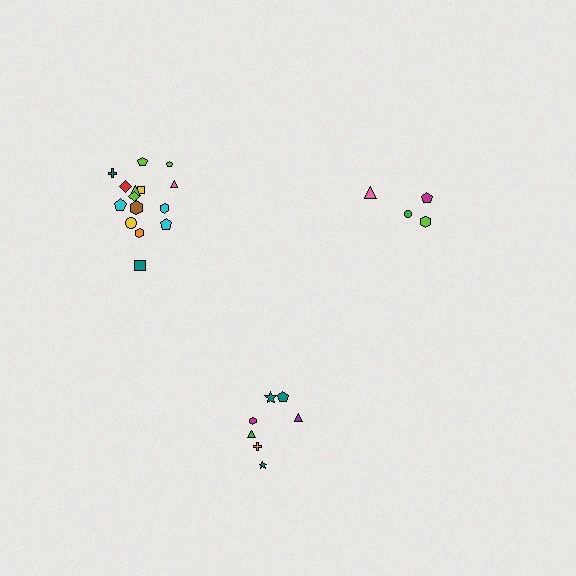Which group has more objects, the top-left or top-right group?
The top-left group.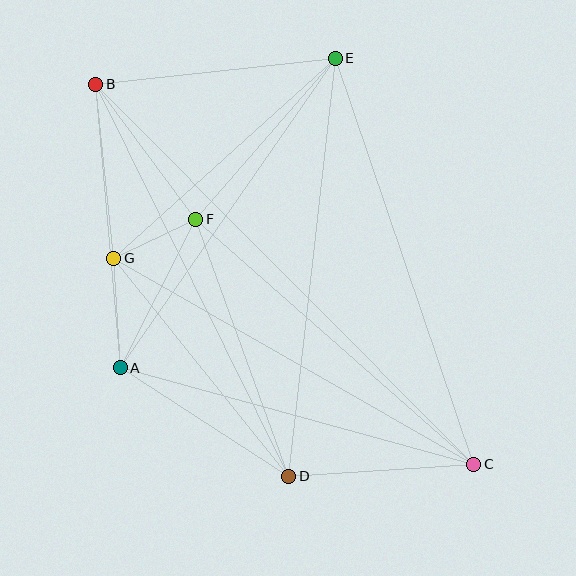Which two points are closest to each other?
Points F and G are closest to each other.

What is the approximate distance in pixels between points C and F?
The distance between C and F is approximately 370 pixels.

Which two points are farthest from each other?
Points B and C are farthest from each other.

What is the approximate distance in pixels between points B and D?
The distance between B and D is approximately 437 pixels.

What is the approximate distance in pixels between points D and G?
The distance between D and G is approximately 280 pixels.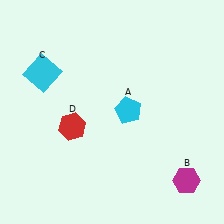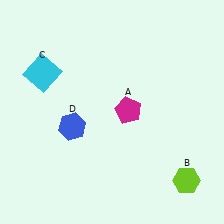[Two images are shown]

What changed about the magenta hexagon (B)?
In Image 1, B is magenta. In Image 2, it changed to lime.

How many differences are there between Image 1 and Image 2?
There are 3 differences between the two images.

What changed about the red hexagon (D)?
In Image 1, D is red. In Image 2, it changed to blue.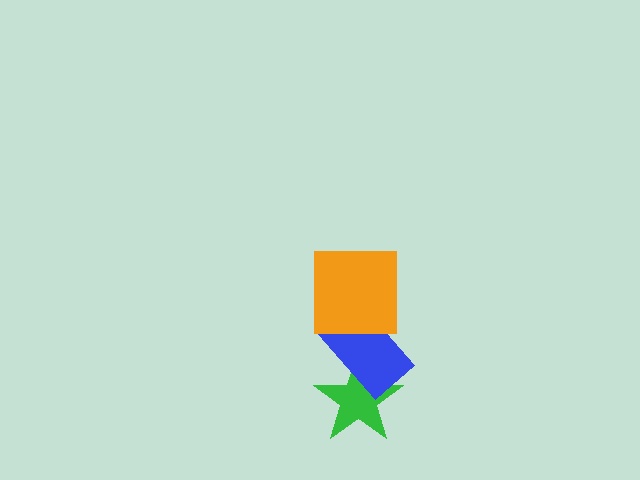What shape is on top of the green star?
The blue rectangle is on top of the green star.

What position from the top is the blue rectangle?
The blue rectangle is 2nd from the top.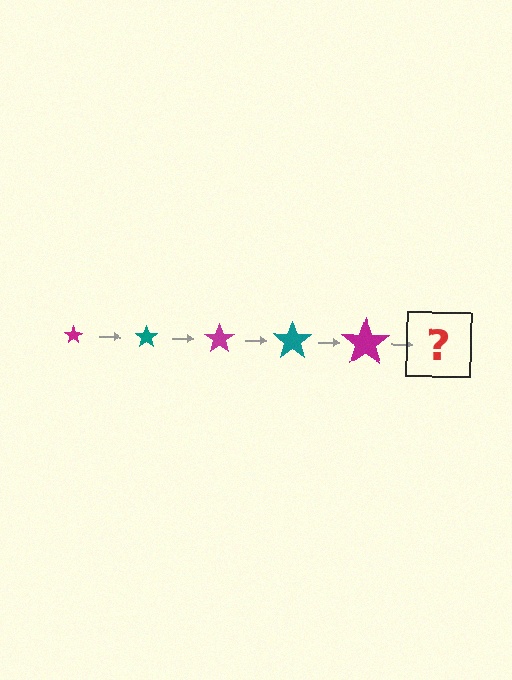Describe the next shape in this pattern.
It should be a teal star, larger than the previous one.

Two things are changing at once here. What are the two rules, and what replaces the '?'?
The two rules are that the star grows larger each step and the color cycles through magenta and teal. The '?' should be a teal star, larger than the previous one.